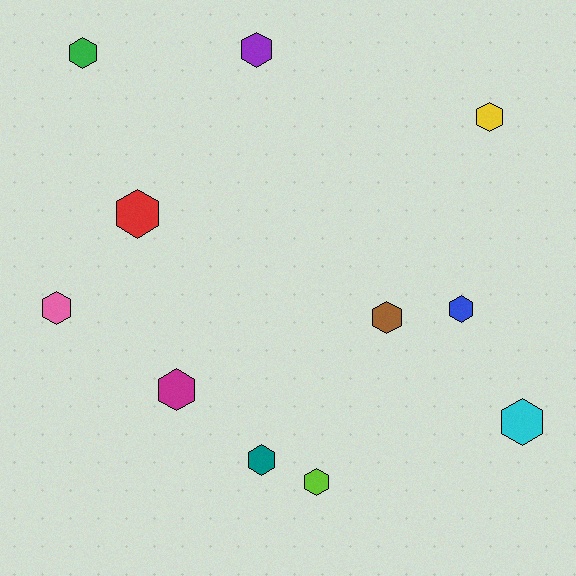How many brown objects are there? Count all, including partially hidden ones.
There is 1 brown object.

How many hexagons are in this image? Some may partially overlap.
There are 11 hexagons.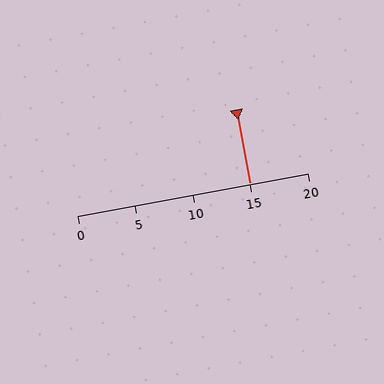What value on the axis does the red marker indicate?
The marker indicates approximately 15.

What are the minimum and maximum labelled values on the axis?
The axis runs from 0 to 20.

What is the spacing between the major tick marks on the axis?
The major ticks are spaced 5 apart.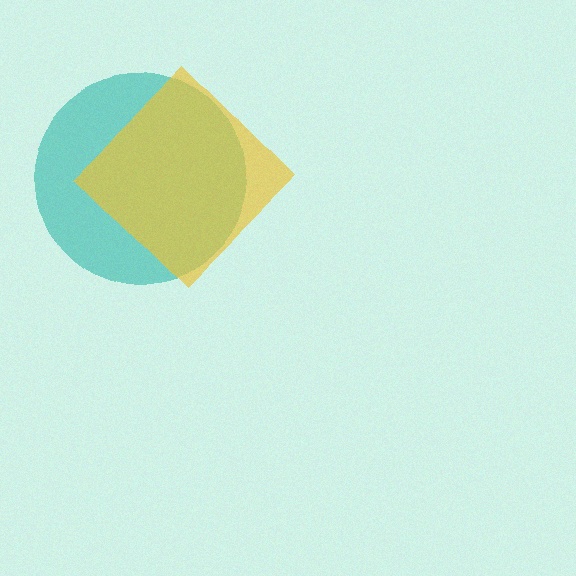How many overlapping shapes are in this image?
There are 2 overlapping shapes in the image.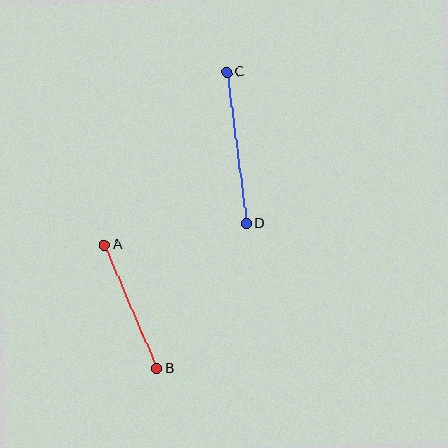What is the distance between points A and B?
The distance is approximately 134 pixels.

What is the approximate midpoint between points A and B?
The midpoint is at approximately (131, 307) pixels.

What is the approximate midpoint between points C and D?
The midpoint is at approximately (236, 148) pixels.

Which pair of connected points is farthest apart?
Points C and D are farthest apart.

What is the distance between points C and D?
The distance is approximately 153 pixels.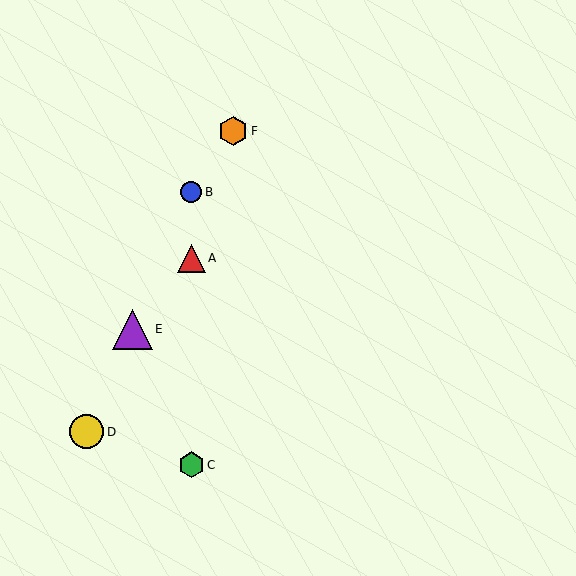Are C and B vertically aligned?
Yes, both are at x≈191.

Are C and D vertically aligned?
No, C is at x≈191 and D is at x≈86.